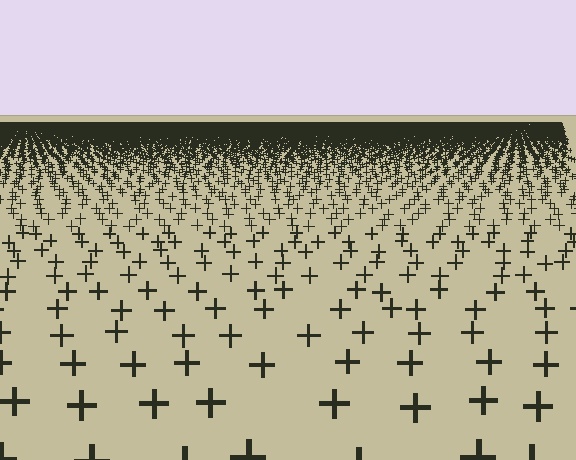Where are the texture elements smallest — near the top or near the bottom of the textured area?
Near the top.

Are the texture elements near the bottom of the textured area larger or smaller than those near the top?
Larger. Near the bottom, elements are closer to the viewer and appear at a bigger on-screen size.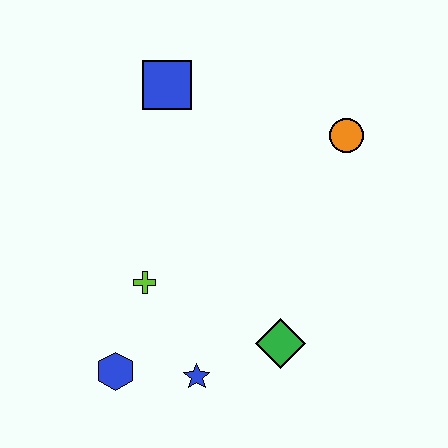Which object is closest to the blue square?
The orange circle is closest to the blue square.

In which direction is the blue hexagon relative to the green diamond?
The blue hexagon is to the left of the green diamond.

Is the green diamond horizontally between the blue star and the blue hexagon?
No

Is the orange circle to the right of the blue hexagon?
Yes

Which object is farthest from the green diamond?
The blue square is farthest from the green diamond.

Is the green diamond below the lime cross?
Yes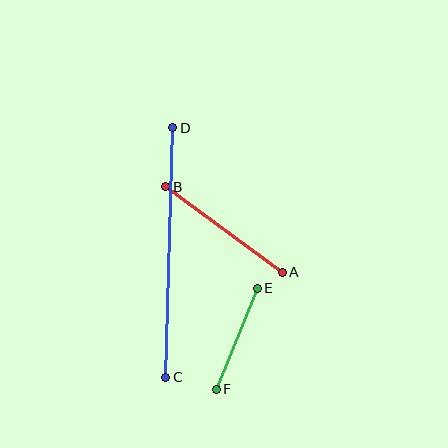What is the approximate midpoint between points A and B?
The midpoint is at approximately (224, 230) pixels.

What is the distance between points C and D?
The distance is approximately 250 pixels.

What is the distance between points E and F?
The distance is approximately 109 pixels.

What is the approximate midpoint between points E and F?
The midpoint is at approximately (237, 339) pixels.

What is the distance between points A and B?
The distance is approximately 144 pixels.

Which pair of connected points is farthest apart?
Points C and D are farthest apart.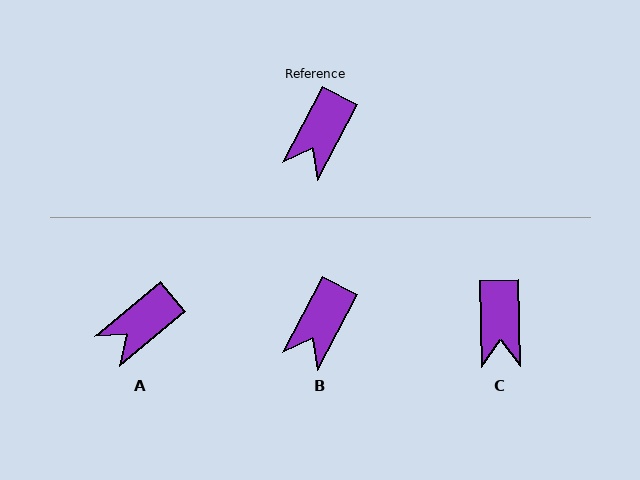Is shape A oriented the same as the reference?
No, it is off by about 23 degrees.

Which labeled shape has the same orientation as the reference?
B.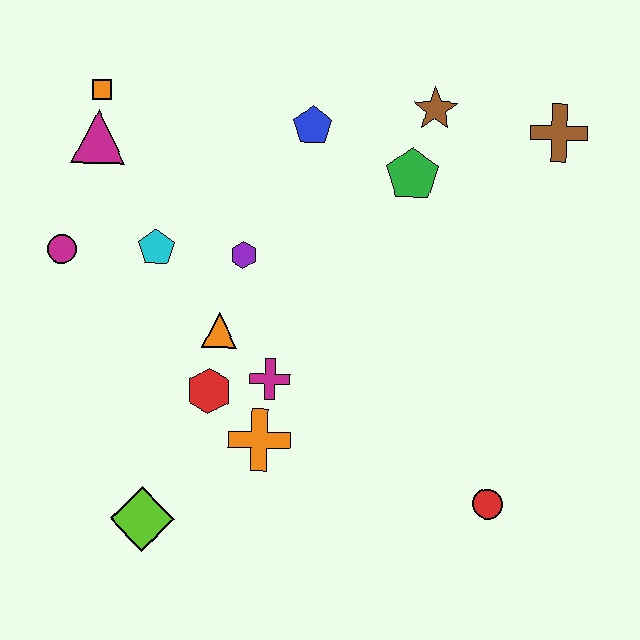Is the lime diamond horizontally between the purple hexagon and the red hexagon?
No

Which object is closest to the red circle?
The orange cross is closest to the red circle.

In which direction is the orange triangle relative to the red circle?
The orange triangle is to the left of the red circle.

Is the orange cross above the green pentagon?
No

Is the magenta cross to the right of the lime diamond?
Yes